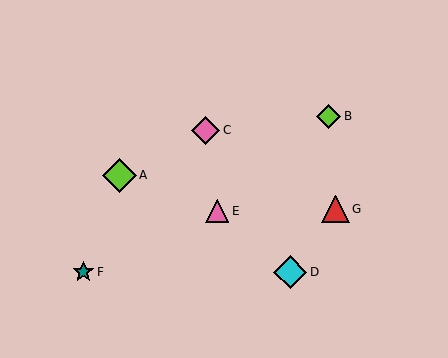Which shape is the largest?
The lime diamond (labeled A) is the largest.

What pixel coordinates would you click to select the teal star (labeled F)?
Click at (83, 272) to select the teal star F.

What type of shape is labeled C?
Shape C is a pink diamond.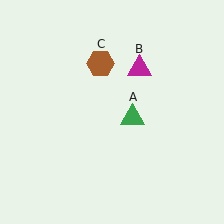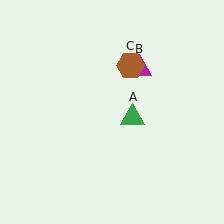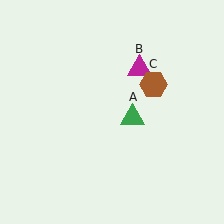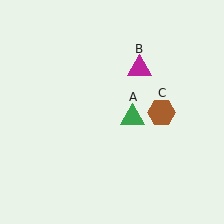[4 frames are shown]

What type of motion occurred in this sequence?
The brown hexagon (object C) rotated clockwise around the center of the scene.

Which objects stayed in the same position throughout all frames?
Green triangle (object A) and magenta triangle (object B) remained stationary.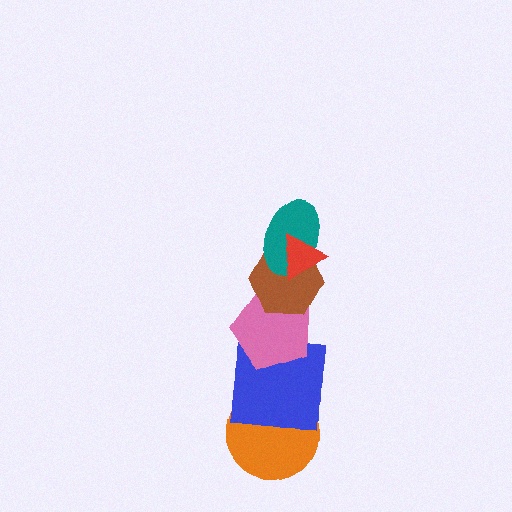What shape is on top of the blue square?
The pink pentagon is on top of the blue square.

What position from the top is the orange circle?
The orange circle is 6th from the top.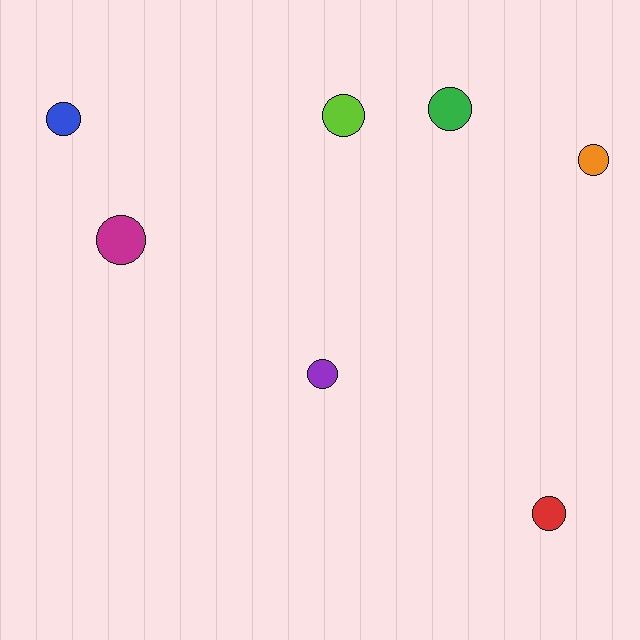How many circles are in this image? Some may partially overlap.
There are 7 circles.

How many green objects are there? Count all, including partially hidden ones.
There is 1 green object.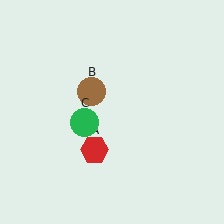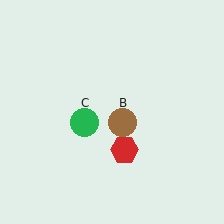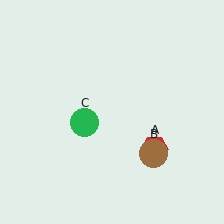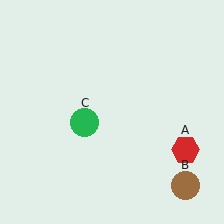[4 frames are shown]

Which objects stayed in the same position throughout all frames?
Green circle (object C) remained stationary.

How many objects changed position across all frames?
2 objects changed position: red hexagon (object A), brown circle (object B).